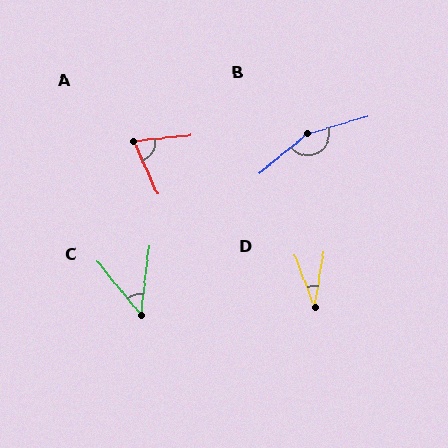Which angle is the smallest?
D, at approximately 30 degrees.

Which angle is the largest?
B, at approximately 157 degrees.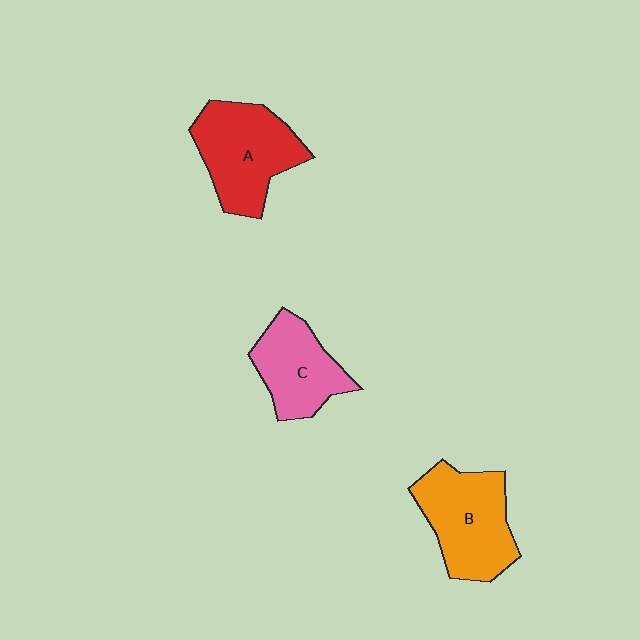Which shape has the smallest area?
Shape C (pink).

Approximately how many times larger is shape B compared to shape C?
Approximately 1.3 times.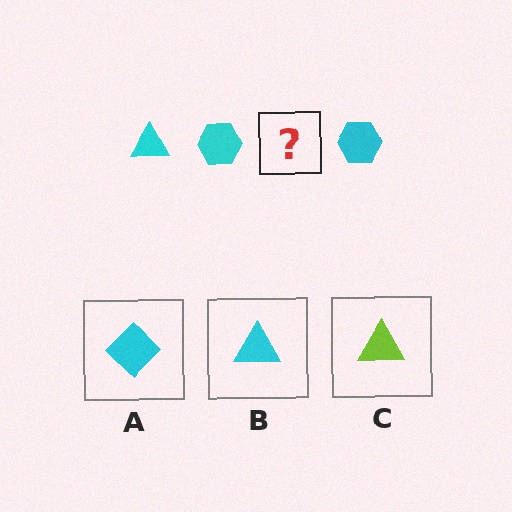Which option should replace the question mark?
Option B.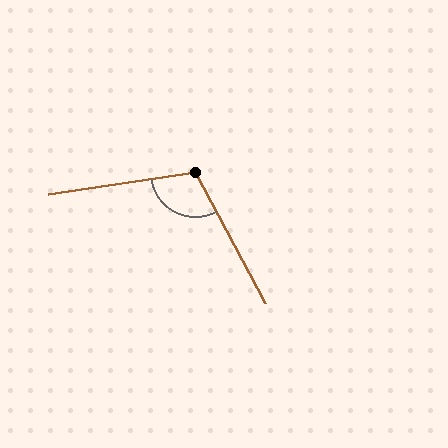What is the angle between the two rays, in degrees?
Approximately 110 degrees.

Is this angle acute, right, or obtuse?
It is obtuse.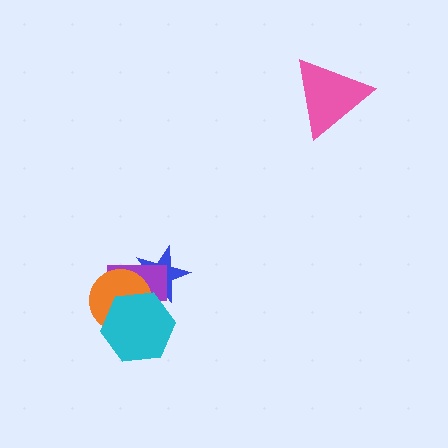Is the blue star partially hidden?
Yes, it is partially covered by another shape.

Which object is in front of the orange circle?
The cyan hexagon is in front of the orange circle.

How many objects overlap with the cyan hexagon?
3 objects overlap with the cyan hexagon.